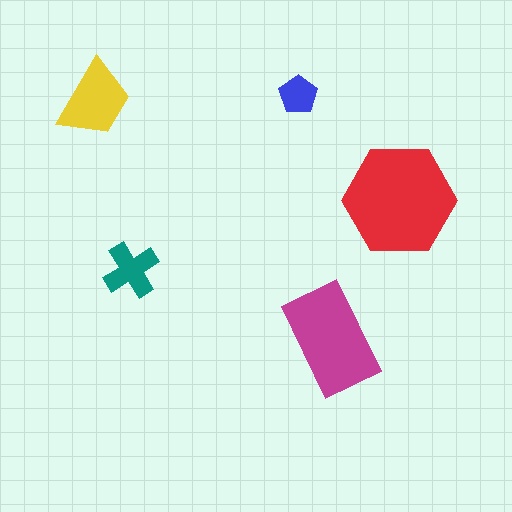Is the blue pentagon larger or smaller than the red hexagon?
Smaller.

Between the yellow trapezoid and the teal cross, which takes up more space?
The yellow trapezoid.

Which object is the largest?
The red hexagon.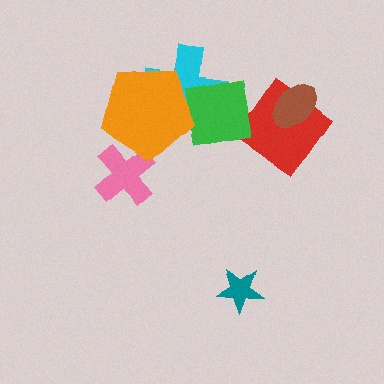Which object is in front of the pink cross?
The orange pentagon is in front of the pink cross.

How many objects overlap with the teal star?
0 objects overlap with the teal star.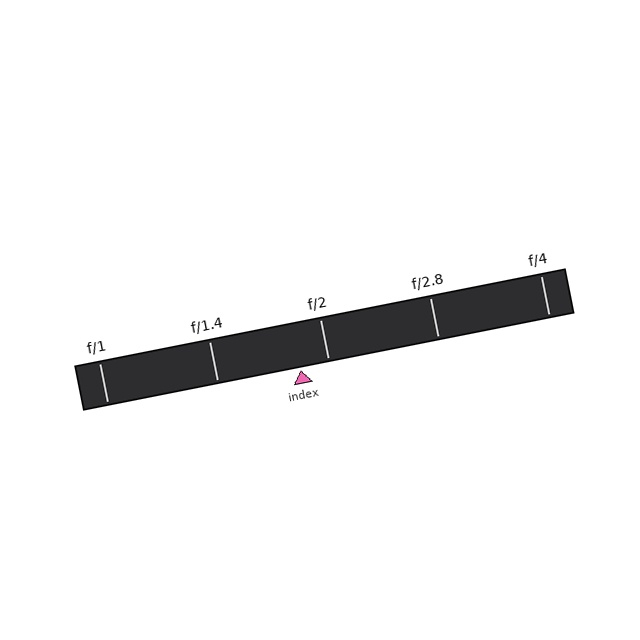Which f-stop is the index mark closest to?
The index mark is closest to f/2.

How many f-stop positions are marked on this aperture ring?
There are 5 f-stop positions marked.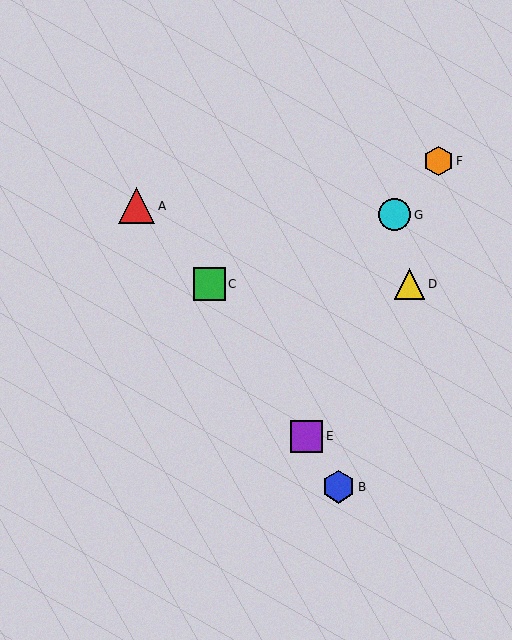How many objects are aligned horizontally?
2 objects (C, D) are aligned horizontally.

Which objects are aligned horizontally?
Objects C, D are aligned horizontally.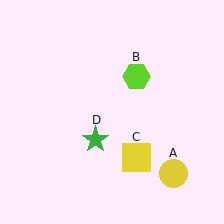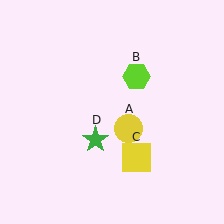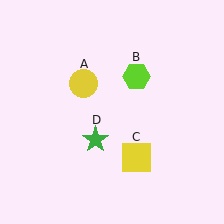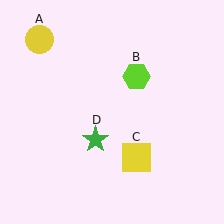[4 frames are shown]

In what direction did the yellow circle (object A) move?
The yellow circle (object A) moved up and to the left.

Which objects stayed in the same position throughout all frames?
Lime hexagon (object B) and yellow square (object C) and green star (object D) remained stationary.